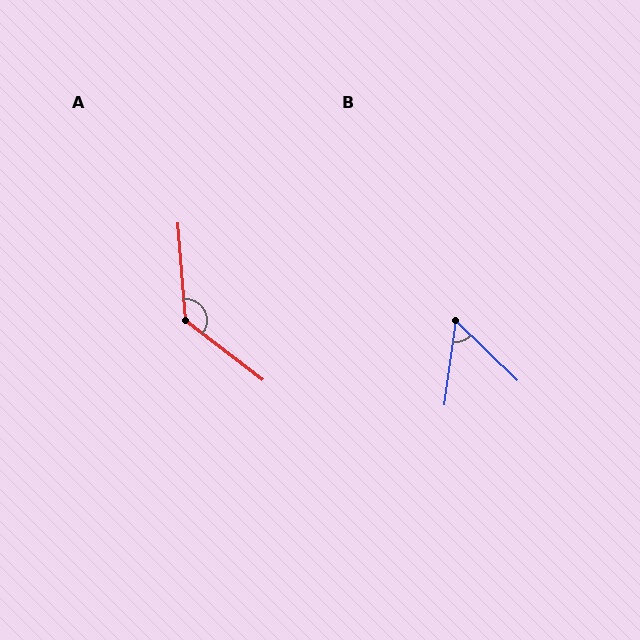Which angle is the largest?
A, at approximately 132 degrees.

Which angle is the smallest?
B, at approximately 54 degrees.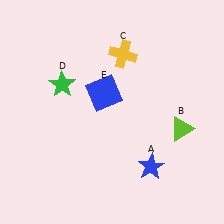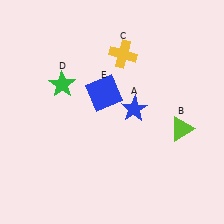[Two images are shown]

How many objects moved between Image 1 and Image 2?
1 object moved between the two images.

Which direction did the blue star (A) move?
The blue star (A) moved up.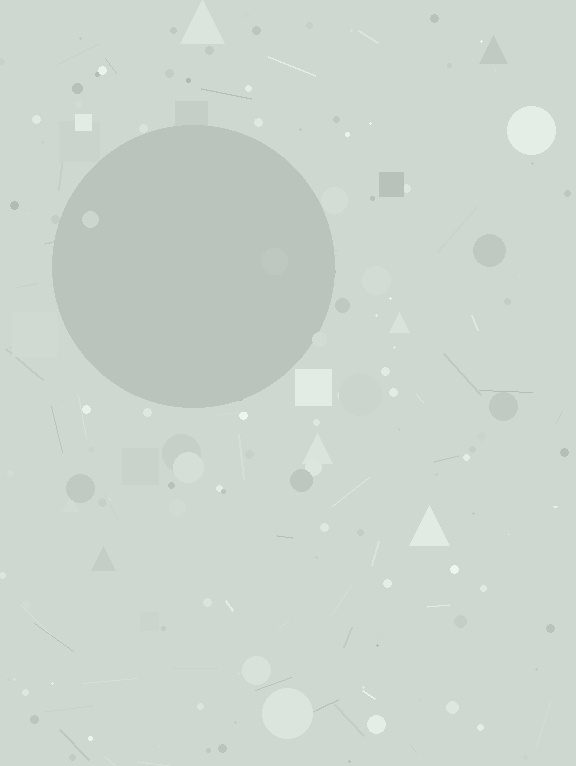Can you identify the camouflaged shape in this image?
The camouflaged shape is a circle.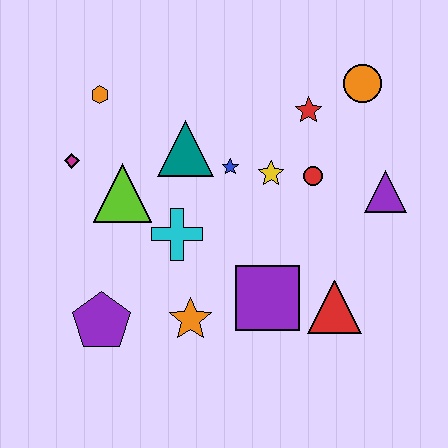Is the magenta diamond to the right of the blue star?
No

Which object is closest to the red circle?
The yellow star is closest to the red circle.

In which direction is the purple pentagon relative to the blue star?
The purple pentagon is below the blue star.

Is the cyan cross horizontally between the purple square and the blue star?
No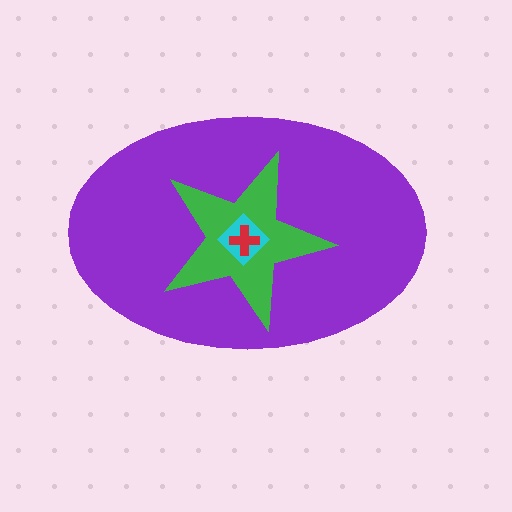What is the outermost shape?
The purple ellipse.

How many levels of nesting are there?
4.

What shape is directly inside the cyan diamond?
The red cross.